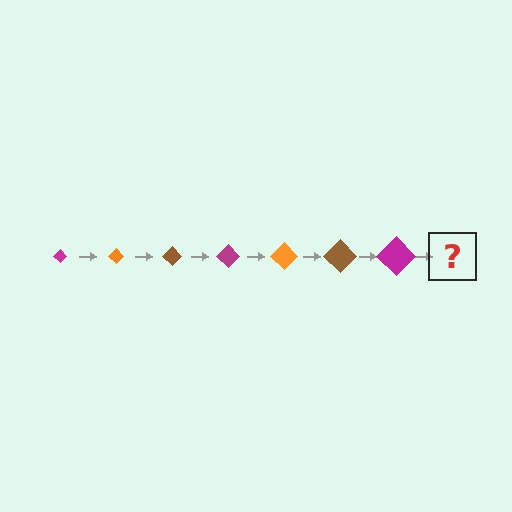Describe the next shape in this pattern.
It should be an orange diamond, larger than the previous one.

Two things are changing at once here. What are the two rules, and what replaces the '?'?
The two rules are that the diamond grows larger each step and the color cycles through magenta, orange, and brown. The '?' should be an orange diamond, larger than the previous one.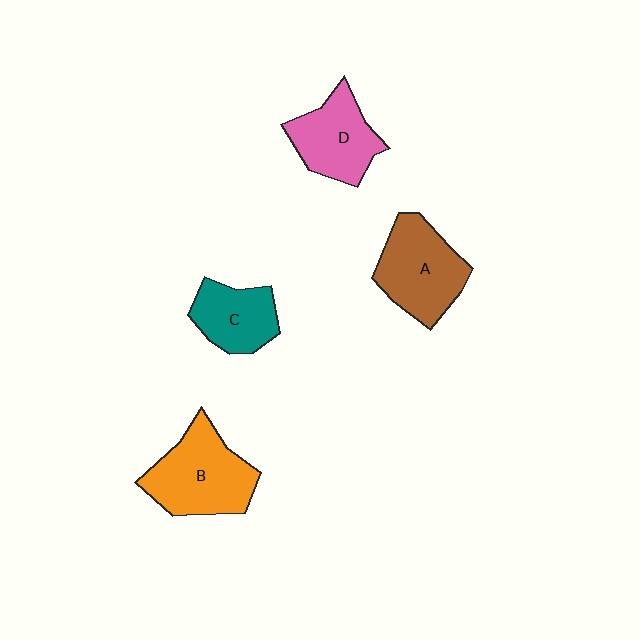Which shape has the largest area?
Shape B (orange).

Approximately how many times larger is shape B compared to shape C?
Approximately 1.5 times.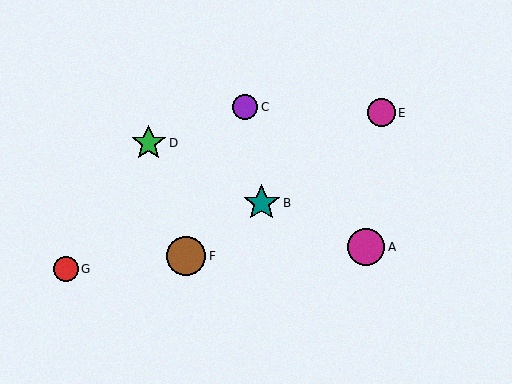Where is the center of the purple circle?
The center of the purple circle is at (245, 107).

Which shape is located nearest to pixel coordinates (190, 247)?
The brown circle (labeled F) at (186, 256) is nearest to that location.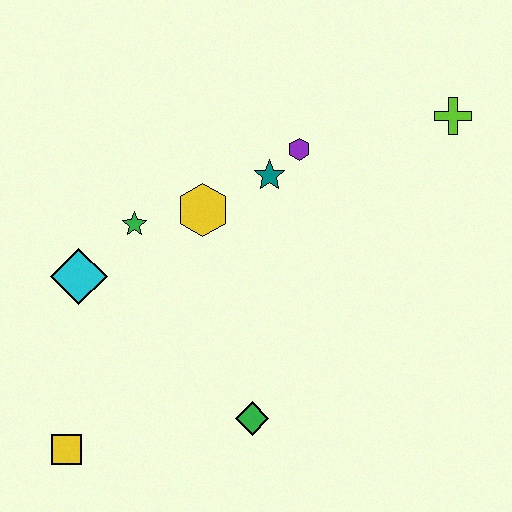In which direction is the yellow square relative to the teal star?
The yellow square is below the teal star.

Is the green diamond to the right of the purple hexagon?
No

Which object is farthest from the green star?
The lime cross is farthest from the green star.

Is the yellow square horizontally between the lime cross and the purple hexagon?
No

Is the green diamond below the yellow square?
No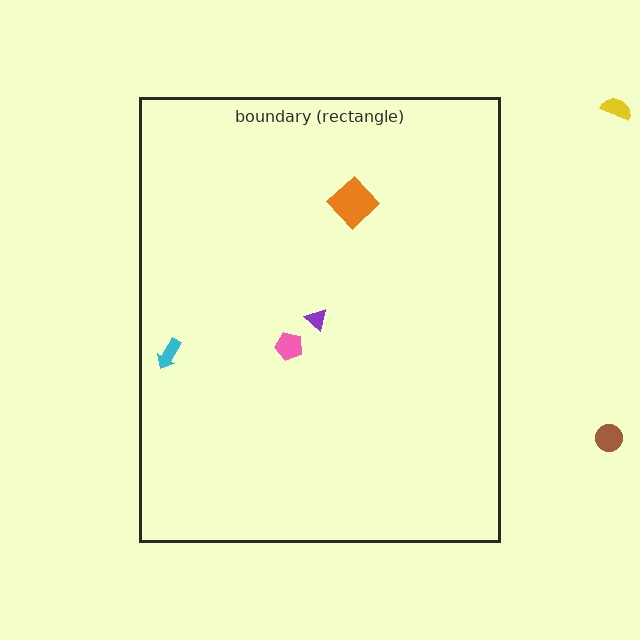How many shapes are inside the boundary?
4 inside, 2 outside.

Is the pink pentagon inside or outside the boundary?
Inside.